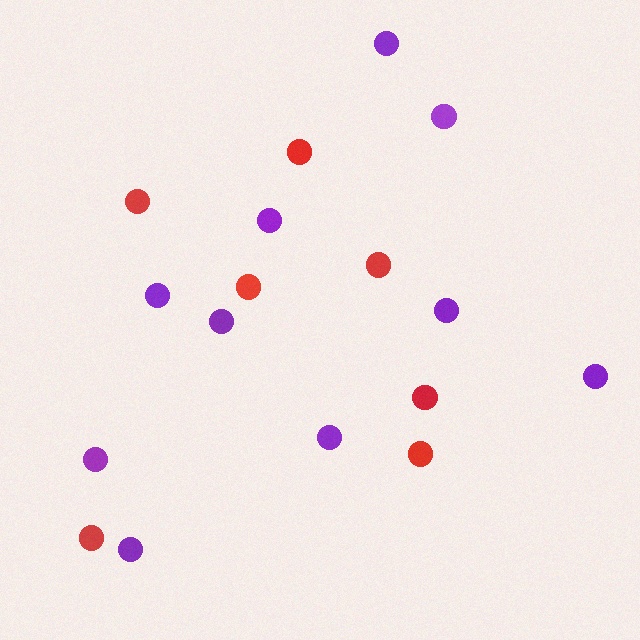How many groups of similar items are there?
There are 2 groups: one group of red circles (7) and one group of purple circles (10).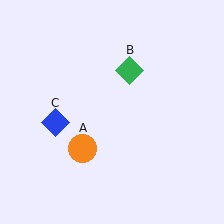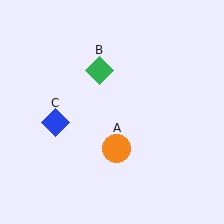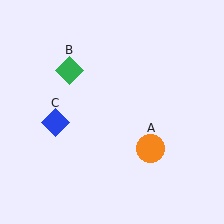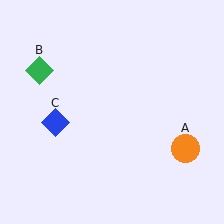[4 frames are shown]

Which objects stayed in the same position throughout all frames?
Blue diamond (object C) remained stationary.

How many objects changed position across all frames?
2 objects changed position: orange circle (object A), green diamond (object B).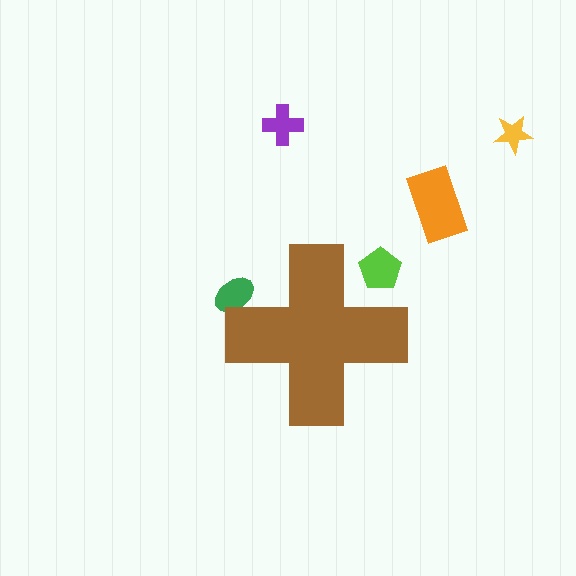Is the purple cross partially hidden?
No, the purple cross is fully visible.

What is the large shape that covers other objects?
A brown cross.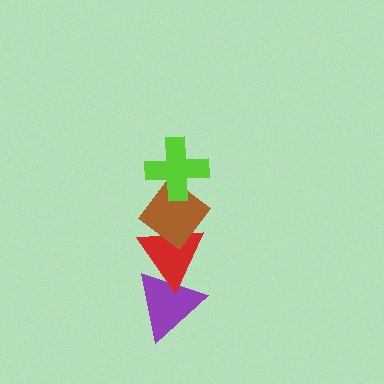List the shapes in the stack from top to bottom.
From top to bottom: the lime cross, the brown diamond, the red triangle, the purple triangle.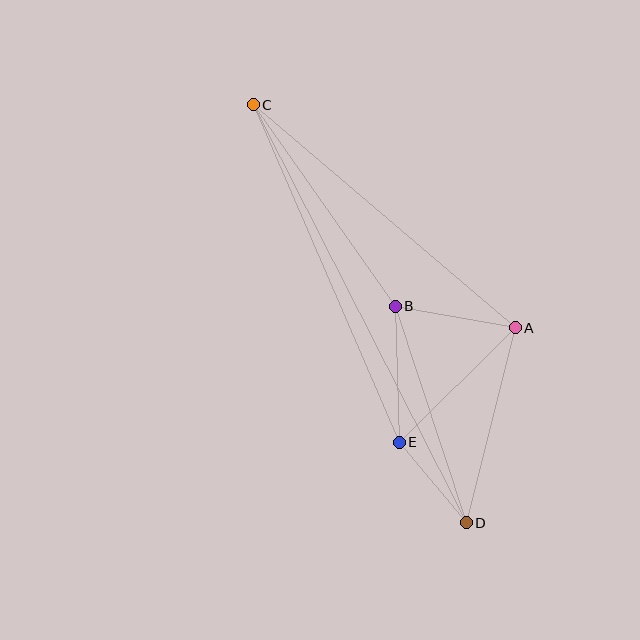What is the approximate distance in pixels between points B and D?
The distance between B and D is approximately 228 pixels.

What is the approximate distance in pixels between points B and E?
The distance between B and E is approximately 136 pixels.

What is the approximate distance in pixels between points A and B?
The distance between A and B is approximately 121 pixels.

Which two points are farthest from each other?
Points C and D are farthest from each other.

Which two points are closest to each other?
Points D and E are closest to each other.